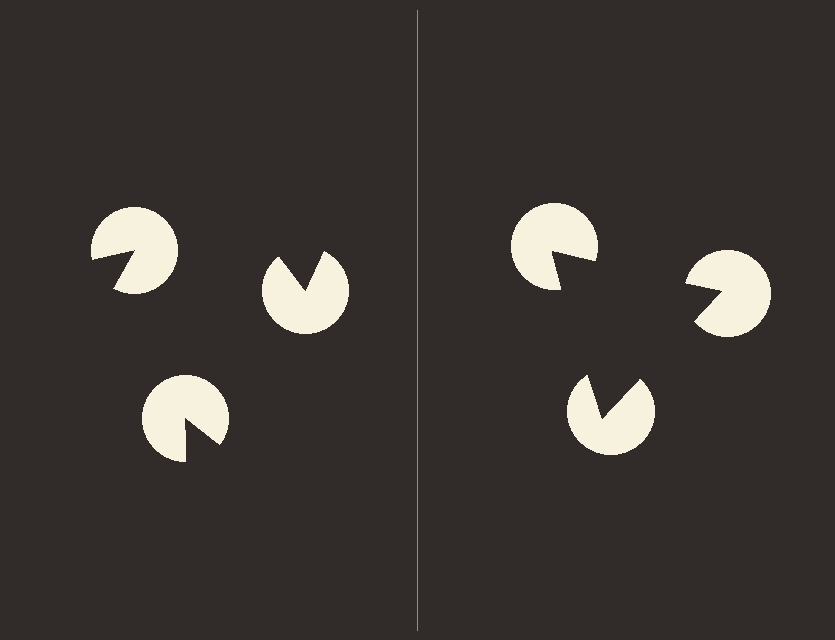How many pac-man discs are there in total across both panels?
6 — 3 on each side.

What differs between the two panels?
The pac-man discs are positioned identically on both sides; only the wedge orientations differ. On the right they align to a triangle; on the left they are misaligned.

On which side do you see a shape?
An illusory triangle appears on the right side. On the left side the wedge cuts are rotated, so no coherent shape forms.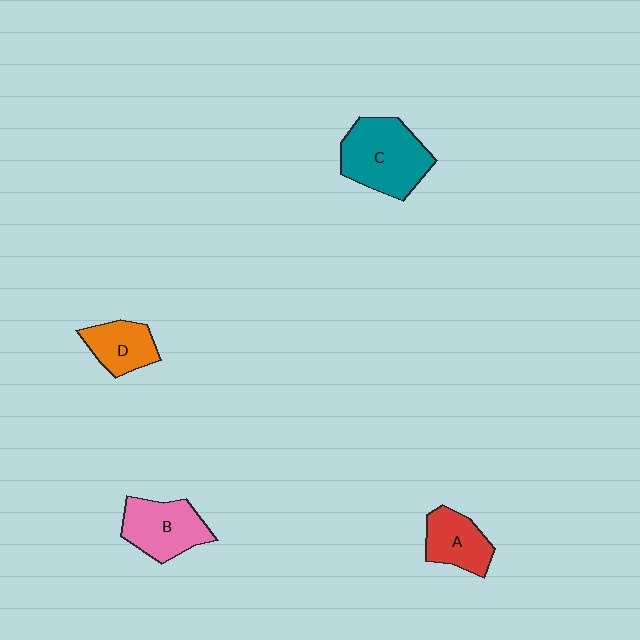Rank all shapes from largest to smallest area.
From largest to smallest: C (teal), B (pink), A (red), D (orange).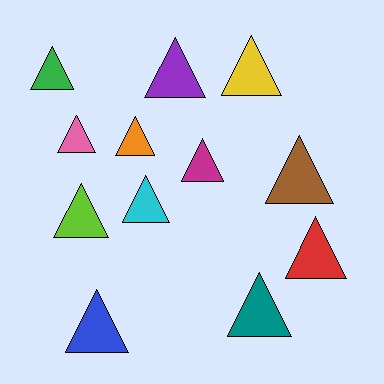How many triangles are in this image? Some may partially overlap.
There are 12 triangles.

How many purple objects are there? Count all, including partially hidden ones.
There is 1 purple object.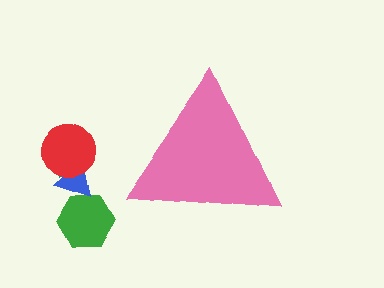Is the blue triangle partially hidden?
No, the blue triangle is fully visible.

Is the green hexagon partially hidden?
No, the green hexagon is fully visible.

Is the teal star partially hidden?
No, the teal star is fully visible.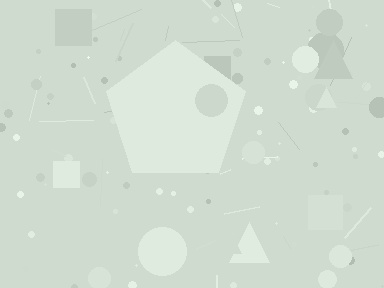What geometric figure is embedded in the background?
A pentagon is embedded in the background.